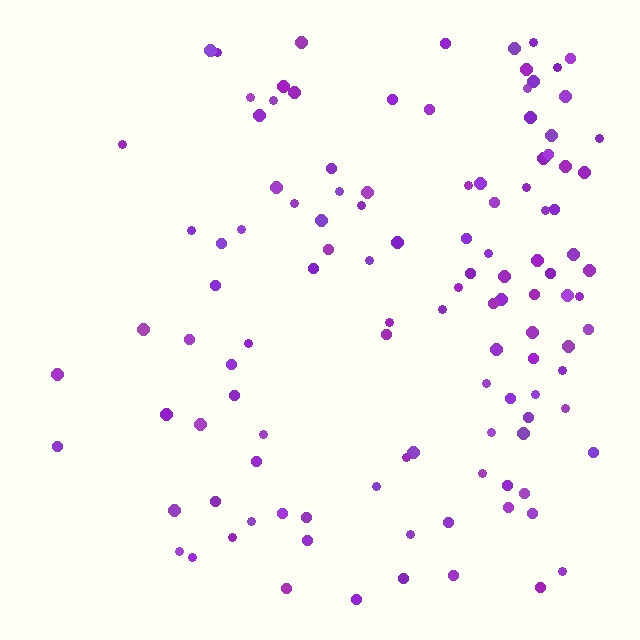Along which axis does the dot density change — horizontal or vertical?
Horizontal.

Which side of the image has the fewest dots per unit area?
The left.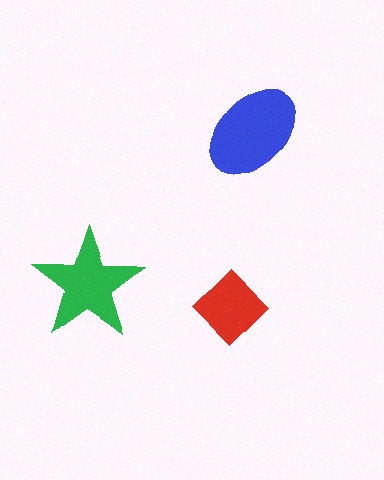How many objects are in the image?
There are 3 objects in the image.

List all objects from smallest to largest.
The red diamond, the green star, the blue ellipse.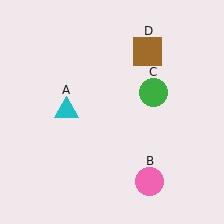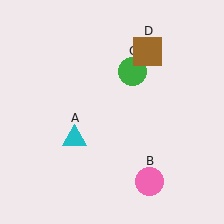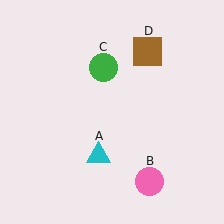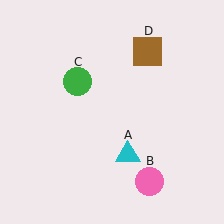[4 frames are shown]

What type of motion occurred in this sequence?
The cyan triangle (object A), green circle (object C) rotated counterclockwise around the center of the scene.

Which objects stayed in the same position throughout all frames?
Pink circle (object B) and brown square (object D) remained stationary.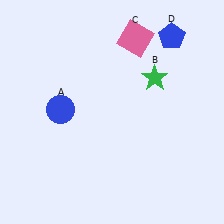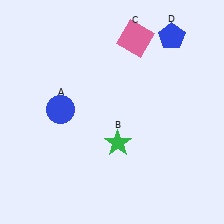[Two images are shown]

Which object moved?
The green star (B) moved down.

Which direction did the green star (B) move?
The green star (B) moved down.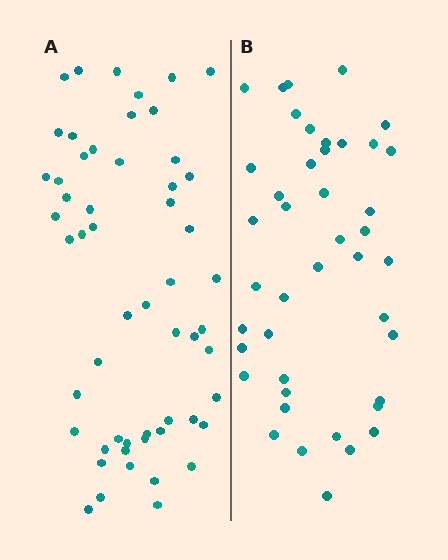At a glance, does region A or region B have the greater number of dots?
Region A (the left region) has more dots.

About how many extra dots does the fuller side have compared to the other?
Region A has roughly 12 or so more dots than region B.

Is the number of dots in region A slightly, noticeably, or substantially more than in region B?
Region A has noticeably more, but not dramatically so. The ratio is roughly 1.3 to 1.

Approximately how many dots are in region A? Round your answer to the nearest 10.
About 60 dots. (The exact count is 55, which rounds to 60.)